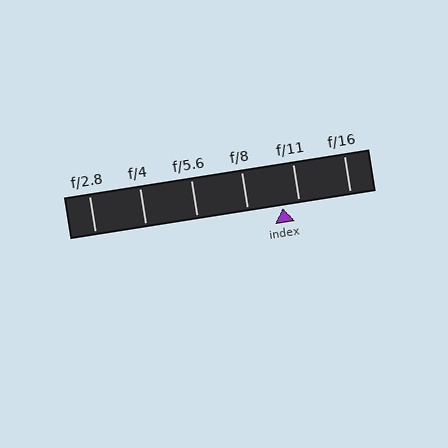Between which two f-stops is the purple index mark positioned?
The index mark is between f/8 and f/11.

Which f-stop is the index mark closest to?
The index mark is closest to f/11.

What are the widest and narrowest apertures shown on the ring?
The widest aperture shown is f/2.8 and the narrowest is f/16.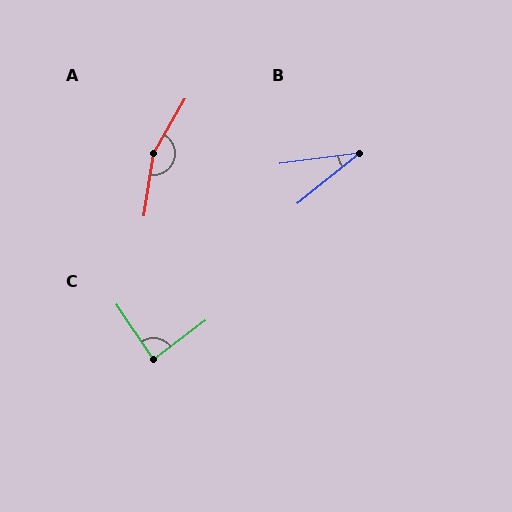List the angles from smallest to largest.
B (32°), C (87°), A (159°).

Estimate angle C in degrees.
Approximately 87 degrees.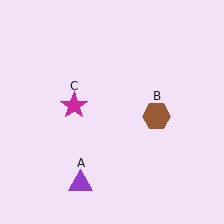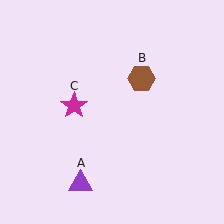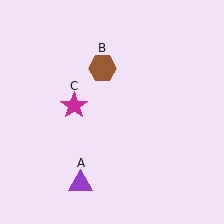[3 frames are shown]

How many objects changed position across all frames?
1 object changed position: brown hexagon (object B).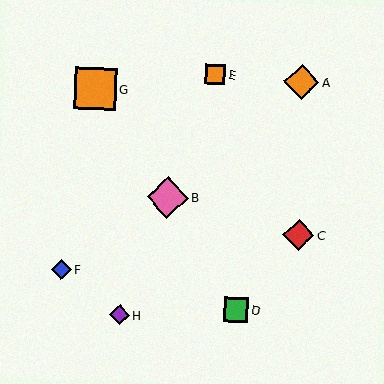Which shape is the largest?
The orange square (labeled G) is the largest.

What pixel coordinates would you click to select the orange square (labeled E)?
Click at (215, 74) to select the orange square E.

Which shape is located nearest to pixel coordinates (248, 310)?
The green square (labeled D) at (236, 310) is nearest to that location.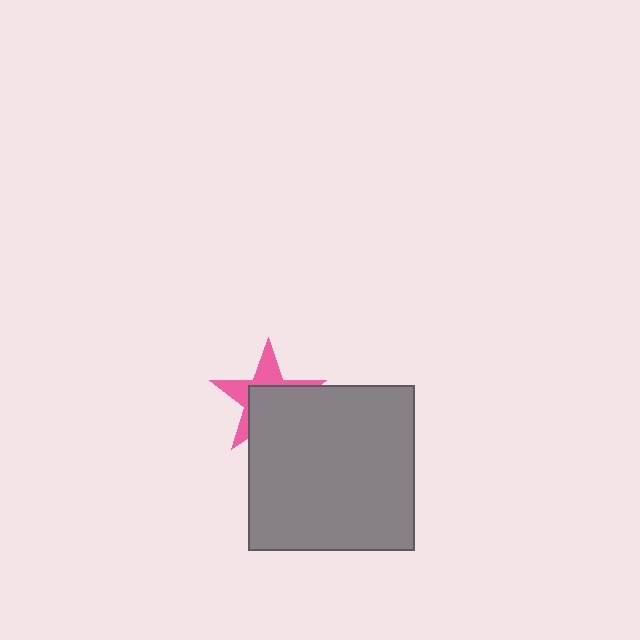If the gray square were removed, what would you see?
You would see the complete pink star.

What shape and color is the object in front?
The object in front is a gray square.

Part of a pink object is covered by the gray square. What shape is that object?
It is a star.